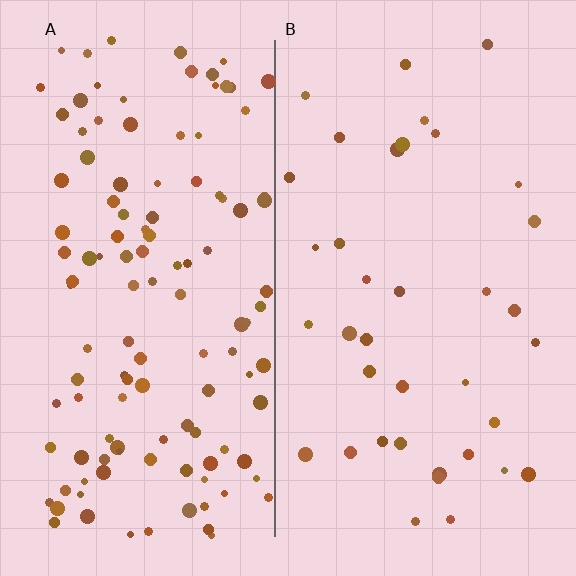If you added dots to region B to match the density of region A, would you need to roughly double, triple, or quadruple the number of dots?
Approximately triple.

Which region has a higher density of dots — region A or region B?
A (the left).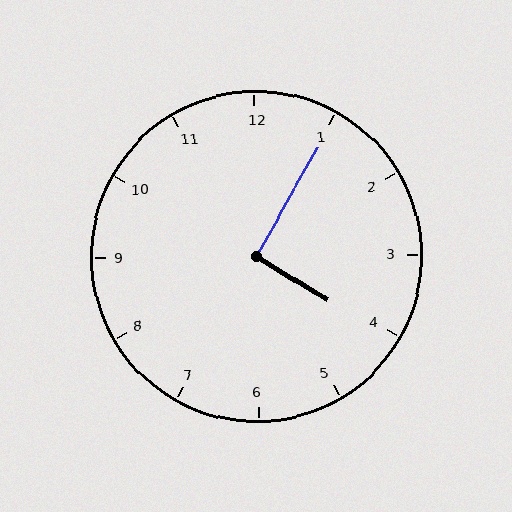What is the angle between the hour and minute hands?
Approximately 92 degrees.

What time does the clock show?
4:05.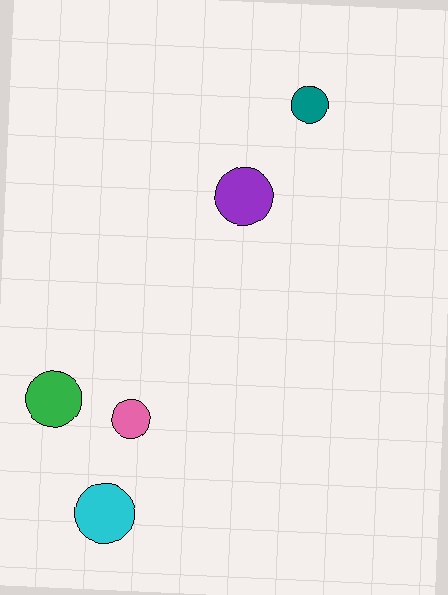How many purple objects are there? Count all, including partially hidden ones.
There is 1 purple object.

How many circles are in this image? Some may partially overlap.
There are 5 circles.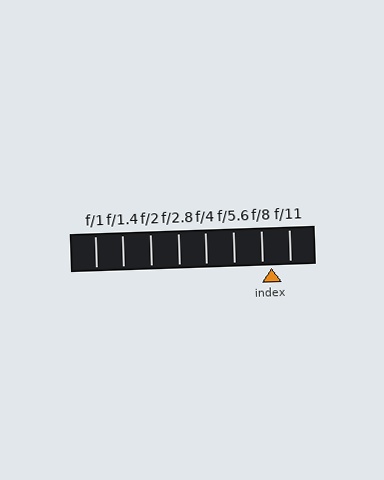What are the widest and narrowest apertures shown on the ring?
The widest aperture shown is f/1 and the narrowest is f/11.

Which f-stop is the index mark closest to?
The index mark is closest to f/8.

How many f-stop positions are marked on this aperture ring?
There are 8 f-stop positions marked.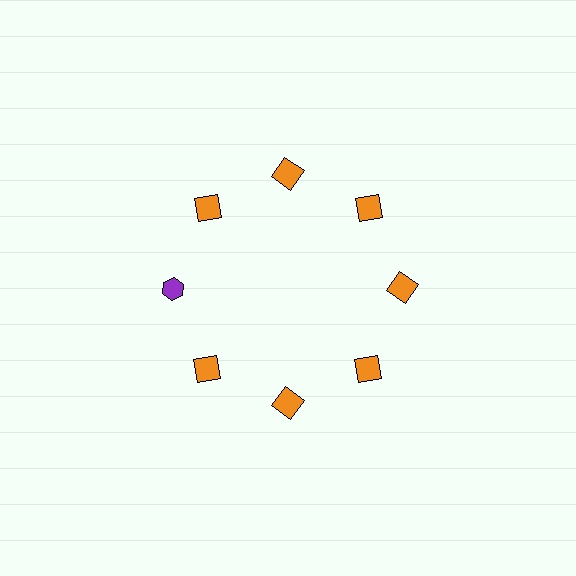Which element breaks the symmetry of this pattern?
The purple hexagon at roughly the 9 o'clock position breaks the symmetry. All other shapes are orange squares.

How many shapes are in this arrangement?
There are 8 shapes arranged in a ring pattern.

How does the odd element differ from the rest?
It differs in both color (purple instead of orange) and shape (hexagon instead of square).